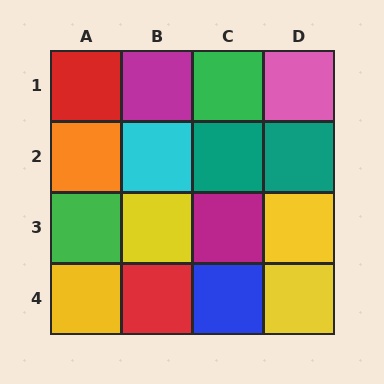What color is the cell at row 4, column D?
Yellow.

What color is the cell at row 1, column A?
Red.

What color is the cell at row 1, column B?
Magenta.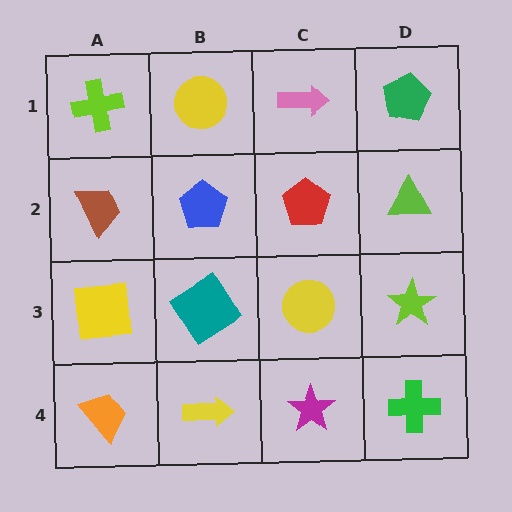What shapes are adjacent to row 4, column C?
A yellow circle (row 3, column C), a yellow arrow (row 4, column B), a green cross (row 4, column D).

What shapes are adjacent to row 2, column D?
A green pentagon (row 1, column D), a lime star (row 3, column D), a red pentagon (row 2, column C).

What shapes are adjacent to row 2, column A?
A lime cross (row 1, column A), a yellow square (row 3, column A), a blue pentagon (row 2, column B).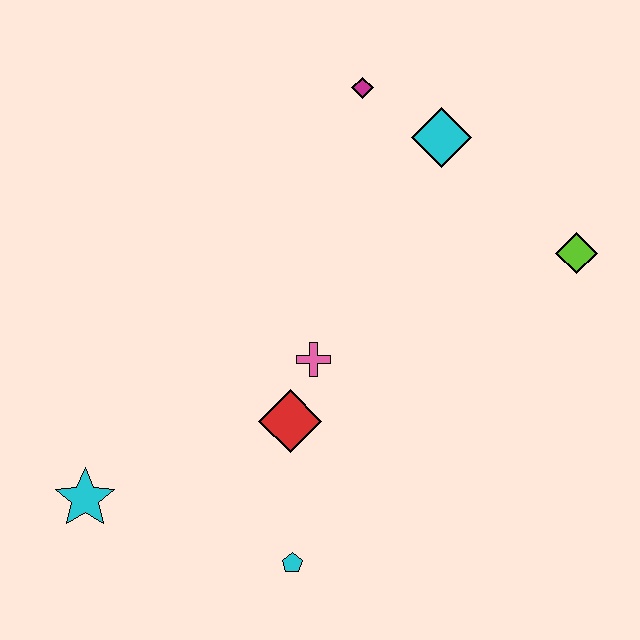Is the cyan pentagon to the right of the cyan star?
Yes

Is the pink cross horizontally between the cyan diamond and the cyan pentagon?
Yes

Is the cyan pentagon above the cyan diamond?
No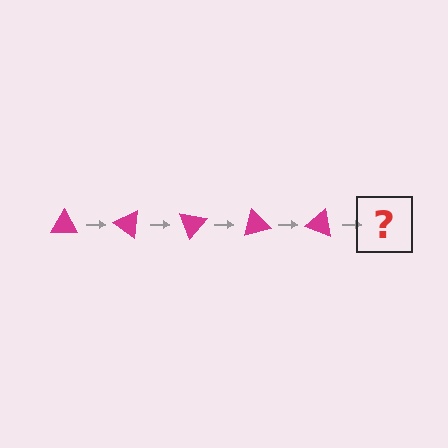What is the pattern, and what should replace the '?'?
The pattern is that the triangle rotates 35 degrees each step. The '?' should be a magenta triangle rotated 175 degrees.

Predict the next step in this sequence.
The next step is a magenta triangle rotated 175 degrees.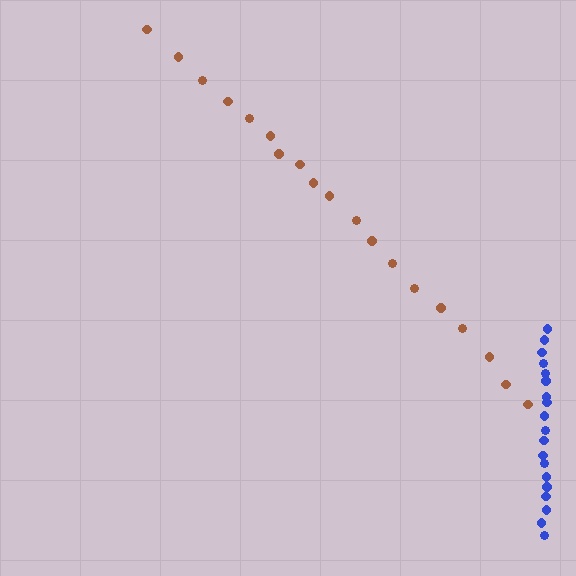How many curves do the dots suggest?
There are 2 distinct paths.